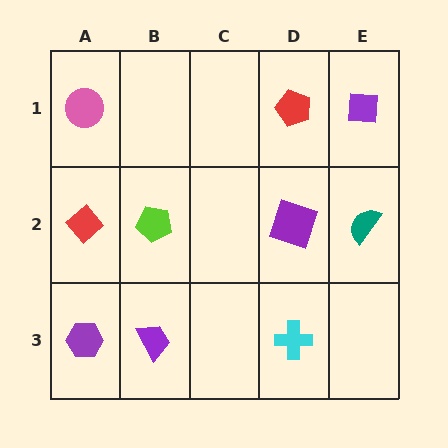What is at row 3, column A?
A purple hexagon.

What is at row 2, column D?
A purple square.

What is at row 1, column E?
A purple square.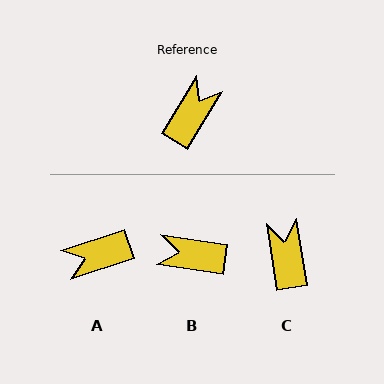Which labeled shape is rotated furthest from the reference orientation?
A, about 140 degrees away.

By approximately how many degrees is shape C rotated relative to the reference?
Approximately 40 degrees counter-clockwise.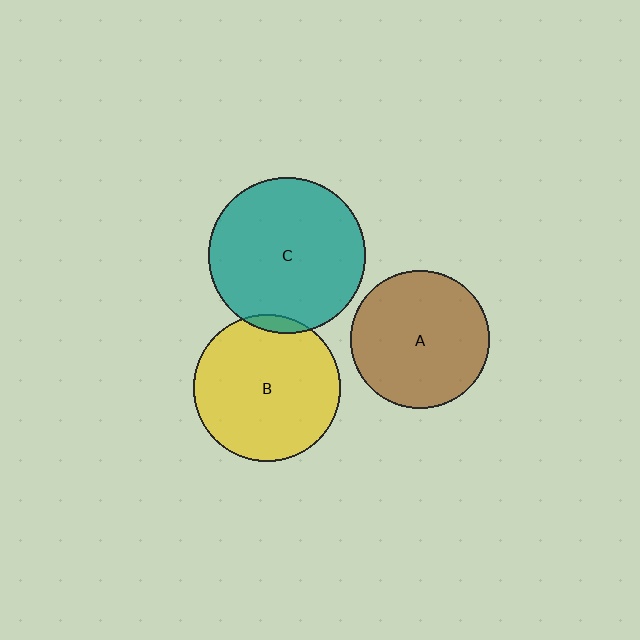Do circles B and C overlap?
Yes.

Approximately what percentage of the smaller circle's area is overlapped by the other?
Approximately 5%.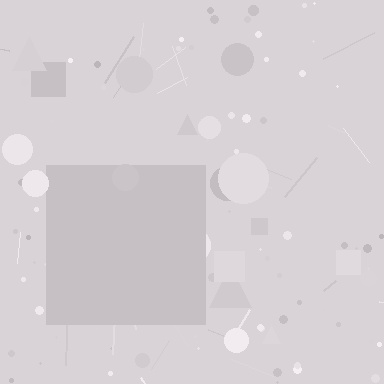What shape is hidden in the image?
A square is hidden in the image.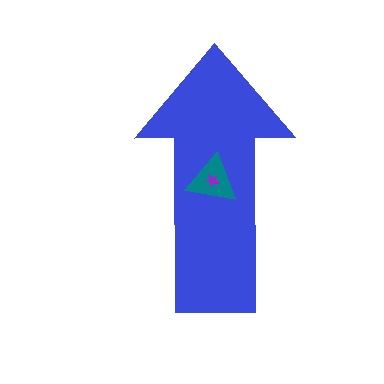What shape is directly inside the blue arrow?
The teal triangle.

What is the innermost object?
The purple star.